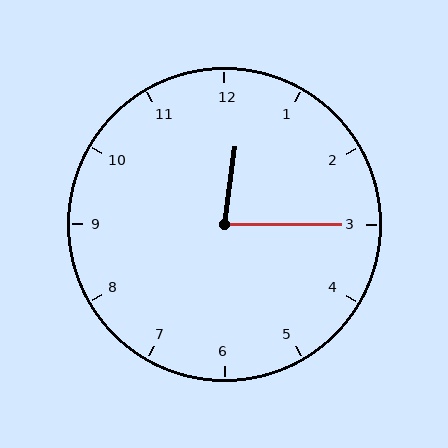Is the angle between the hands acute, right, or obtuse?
It is acute.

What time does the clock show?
12:15.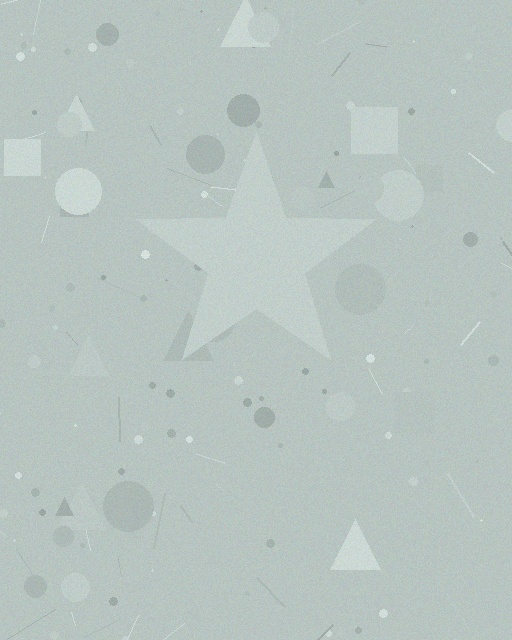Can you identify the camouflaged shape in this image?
The camouflaged shape is a star.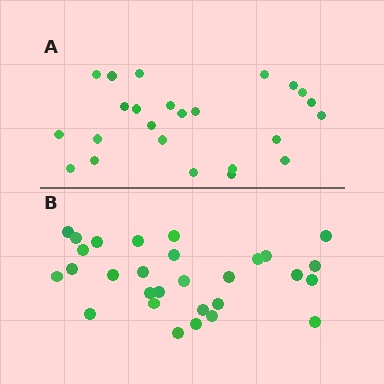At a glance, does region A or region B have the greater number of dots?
Region B (the bottom region) has more dots.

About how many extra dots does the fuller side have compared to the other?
Region B has about 5 more dots than region A.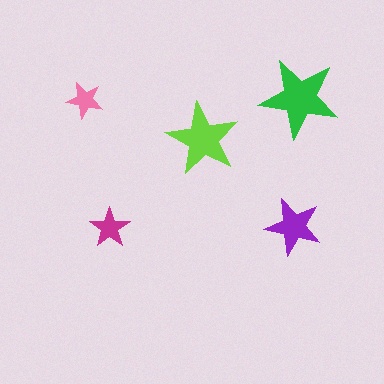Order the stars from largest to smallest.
the green one, the lime one, the purple one, the magenta one, the pink one.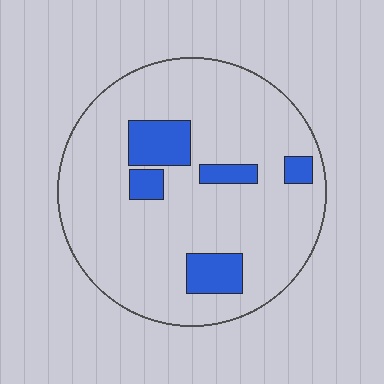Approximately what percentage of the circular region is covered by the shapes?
Approximately 15%.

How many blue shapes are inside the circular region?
5.